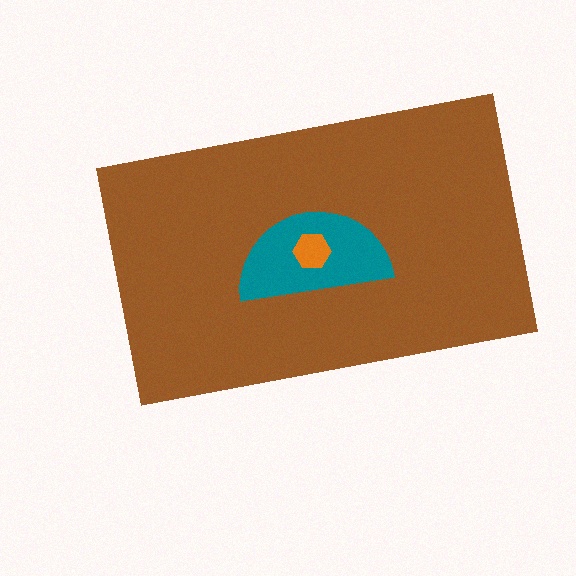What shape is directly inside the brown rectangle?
The teal semicircle.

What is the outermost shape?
The brown rectangle.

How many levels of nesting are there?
3.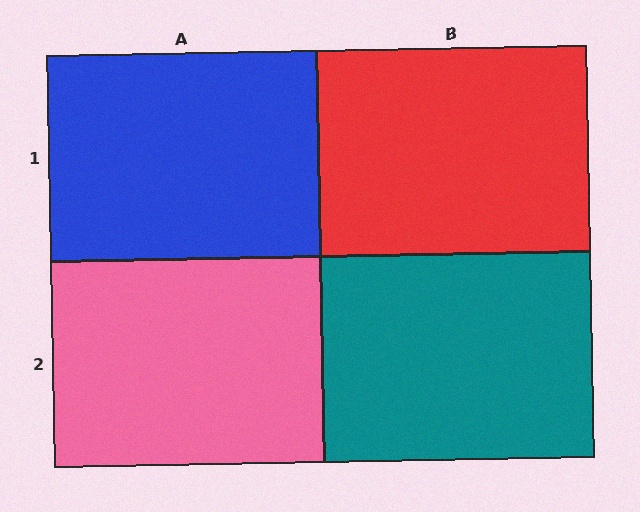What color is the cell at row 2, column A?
Pink.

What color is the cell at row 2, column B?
Teal.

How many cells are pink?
1 cell is pink.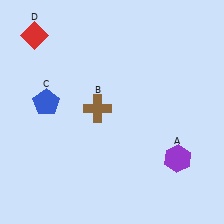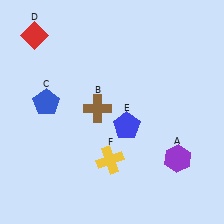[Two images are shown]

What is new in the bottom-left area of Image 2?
A yellow cross (F) was added in the bottom-left area of Image 2.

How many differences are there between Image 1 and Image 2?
There are 2 differences between the two images.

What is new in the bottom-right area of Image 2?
A blue pentagon (E) was added in the bottom-right area of Image 2.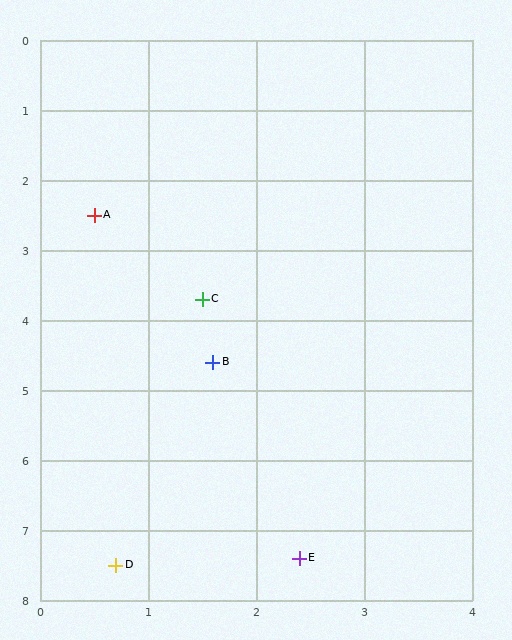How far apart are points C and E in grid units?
Points C and E are about 3.8 grid units apart.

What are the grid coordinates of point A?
Point A is at approximately (0.5, 2.5).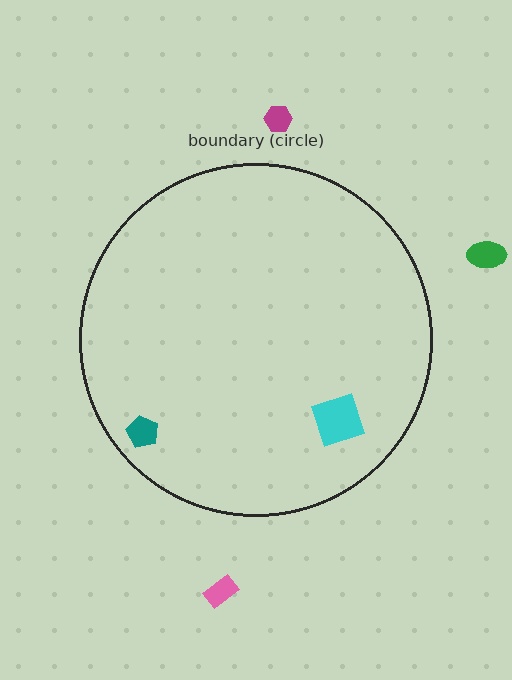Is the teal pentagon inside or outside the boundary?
Inside.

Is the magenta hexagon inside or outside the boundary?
Outside.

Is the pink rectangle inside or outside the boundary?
Outside.